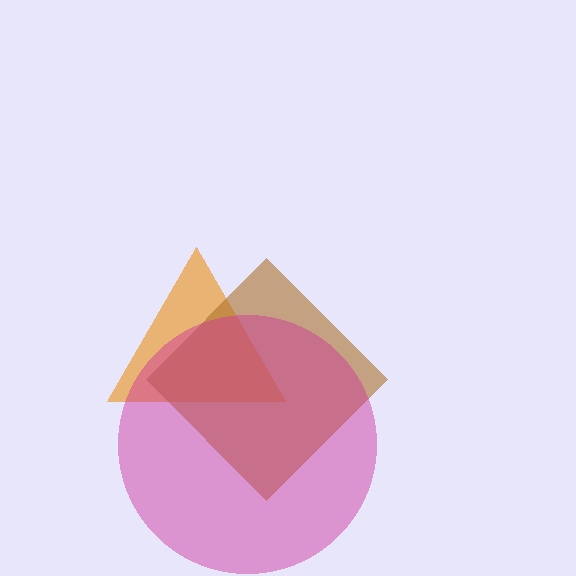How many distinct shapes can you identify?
There are 3 distinct shapes: an orange triangle, a brown diamond, a magenta circle.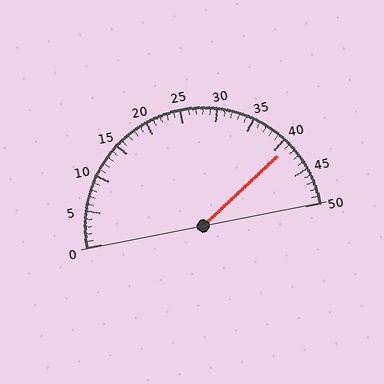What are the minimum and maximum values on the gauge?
The gauge ranges from 0 to 50.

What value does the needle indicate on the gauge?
The needle indicates approximately 41.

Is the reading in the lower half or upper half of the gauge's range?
The reading is in the upper half of the range (0 to 50).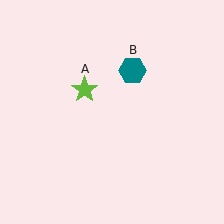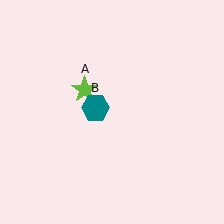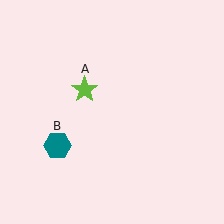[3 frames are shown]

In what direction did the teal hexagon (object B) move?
The teal hexagon (object B) moved down and to the left.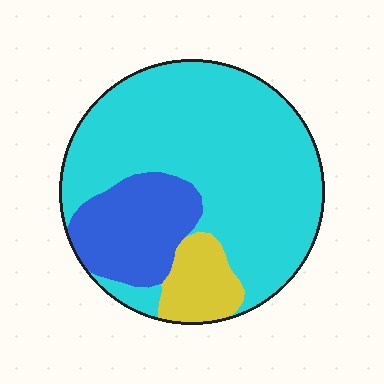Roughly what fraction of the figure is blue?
Blue takes up about one fifth (1/5) of the figure.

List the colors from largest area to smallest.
From largest to smallest: cyan, blue, yellow.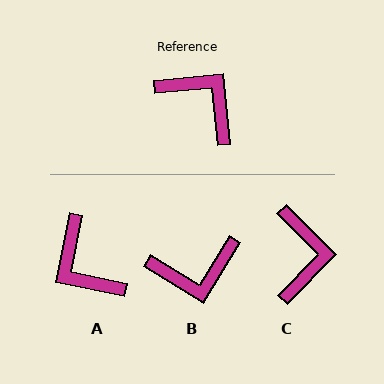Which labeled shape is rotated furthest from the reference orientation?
A, about 163 degrees away.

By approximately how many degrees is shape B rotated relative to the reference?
Approximately 127 degrees clockwise.